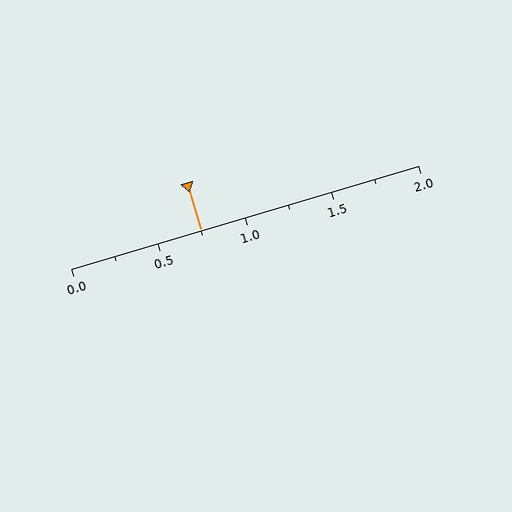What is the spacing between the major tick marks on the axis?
The major ticks are spaced 0.5 apart.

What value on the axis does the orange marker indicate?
The marker indicates approximately 0.75.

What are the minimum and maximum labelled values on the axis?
The axis runs from 0.0 to 2.0.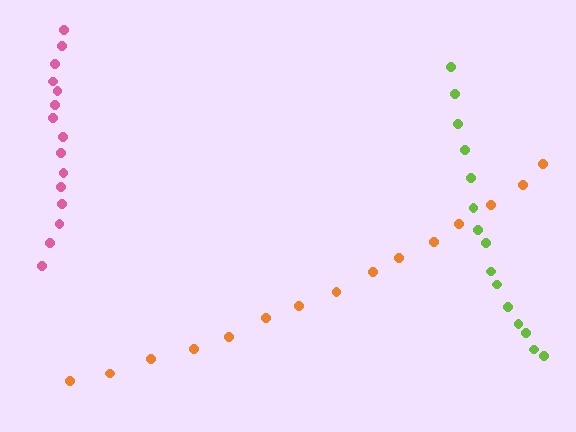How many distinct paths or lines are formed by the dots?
There are 3 distinct paths.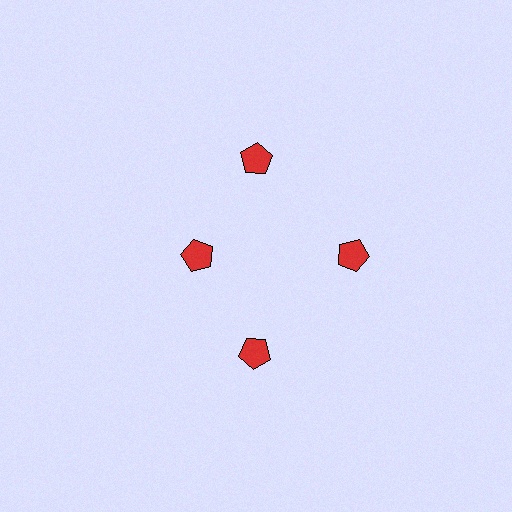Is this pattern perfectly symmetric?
No. The 4 red pentagons are arranged in a ring, but one element near the 9 o'clock position is pulled inward toward the center, breaking the 4-fold rotational symmetry.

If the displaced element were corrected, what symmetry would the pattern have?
It would have 4-fold rotational symmetry — the pattern would map onto itself every 90 degrees.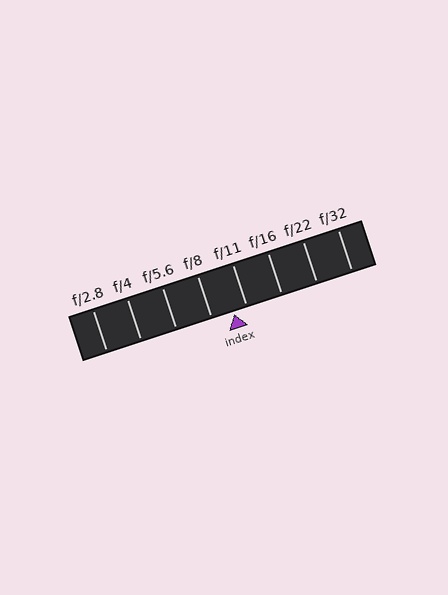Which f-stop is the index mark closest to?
The index mark is closest to f/11.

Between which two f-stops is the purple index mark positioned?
The index mark is between f/8 and f/11.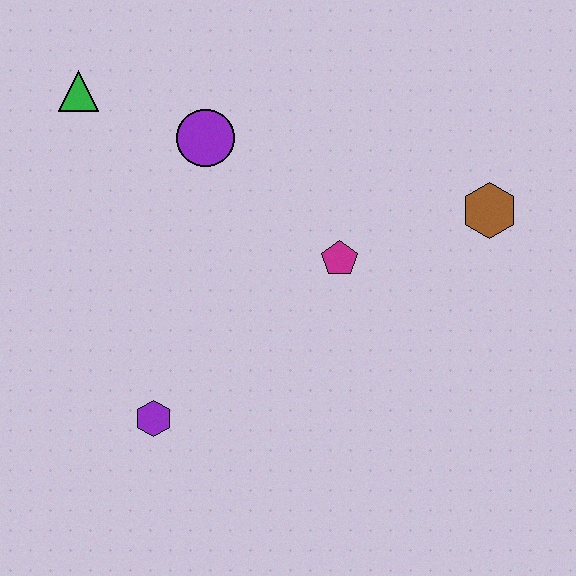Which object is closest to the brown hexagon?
The magenta pentagon is closest to the brown hexagon.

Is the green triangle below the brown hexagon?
No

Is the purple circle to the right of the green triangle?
Yes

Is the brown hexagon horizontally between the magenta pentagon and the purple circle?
No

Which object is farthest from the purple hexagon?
The brown hexagon is farthest from the purple hexagon.